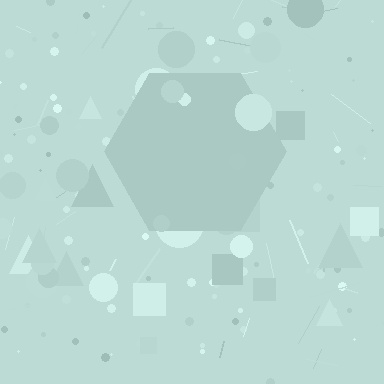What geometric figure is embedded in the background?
A hexagon is embedded in the background.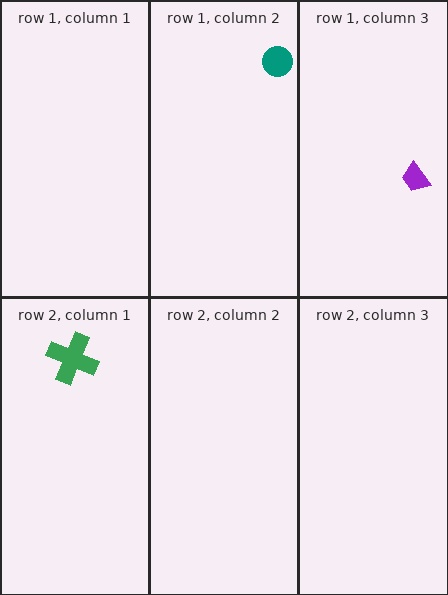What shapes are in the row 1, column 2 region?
The teal circle.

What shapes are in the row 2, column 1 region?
The green cross.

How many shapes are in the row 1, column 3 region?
1.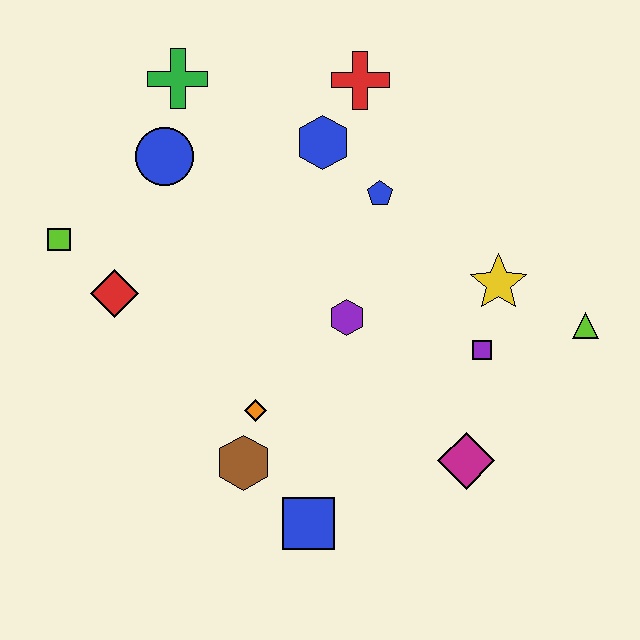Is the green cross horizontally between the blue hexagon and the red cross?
No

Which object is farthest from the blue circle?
The lime triangle is farthest from the blue circle.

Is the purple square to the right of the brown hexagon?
Yes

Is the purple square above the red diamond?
No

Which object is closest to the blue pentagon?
The blue hexagon is closest to the blue pentagon.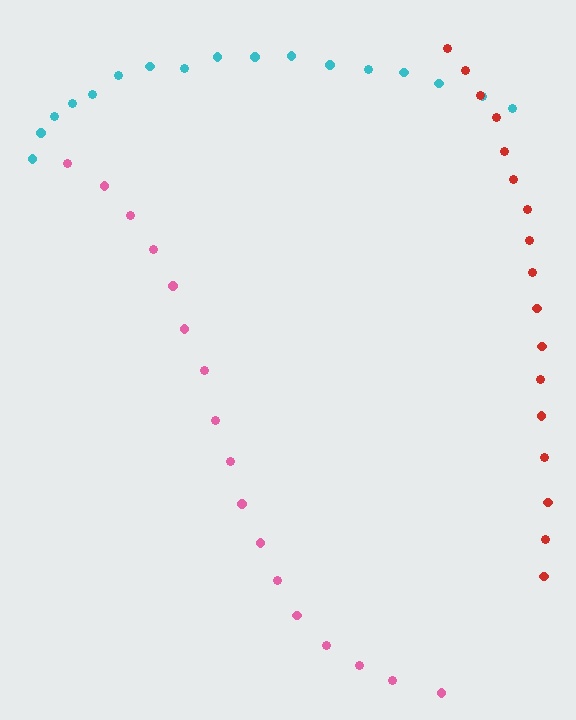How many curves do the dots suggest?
There are 3 distinct paths.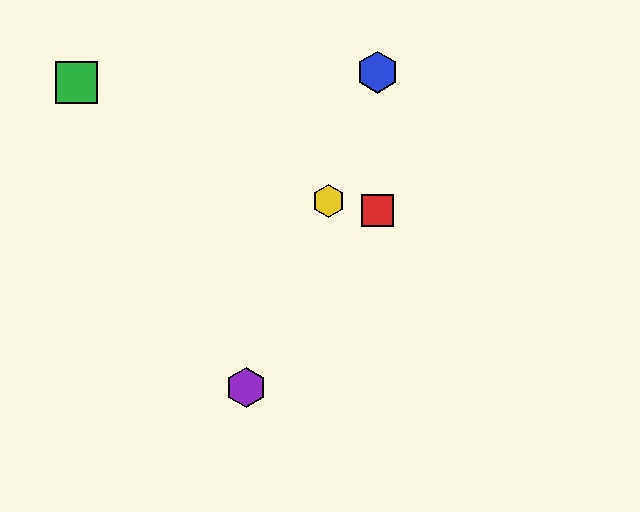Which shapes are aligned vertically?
The red square, the blue hexagon are aligned vertically.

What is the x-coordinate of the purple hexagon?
The purple hexagon is at x≈246.